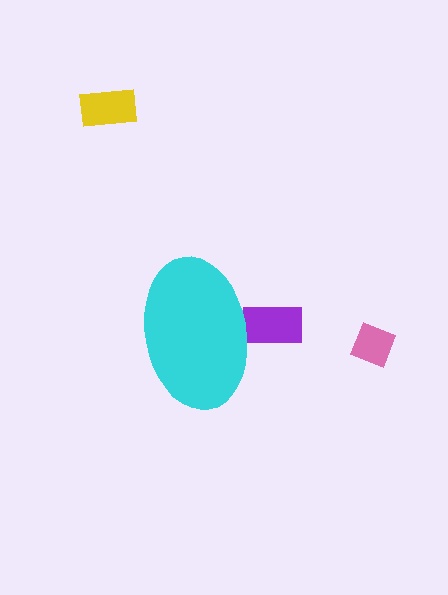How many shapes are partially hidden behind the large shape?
1 shape is partially hidden.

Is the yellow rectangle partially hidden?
No, the yellow rectangle is fully visible.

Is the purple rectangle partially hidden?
Yes, the purple rectangle is partially hidden behind the cyan ellipse.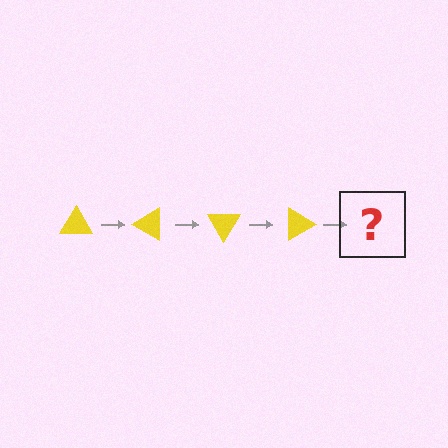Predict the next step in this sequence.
The next step is a yellow triangle rotated 120 degrees.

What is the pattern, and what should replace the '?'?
The pattern is that the triangle rotates 30 degrees each step. The '?' should be a yellow triangle rotated 120 degrees.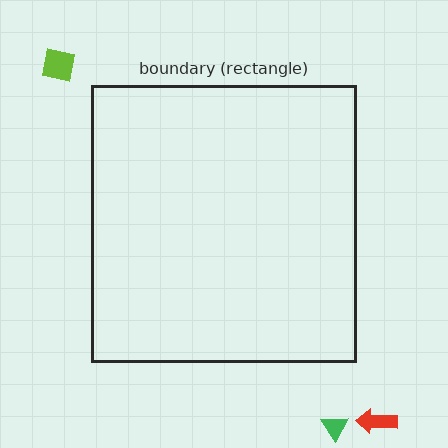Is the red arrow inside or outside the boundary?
Outside.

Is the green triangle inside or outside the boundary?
Outside.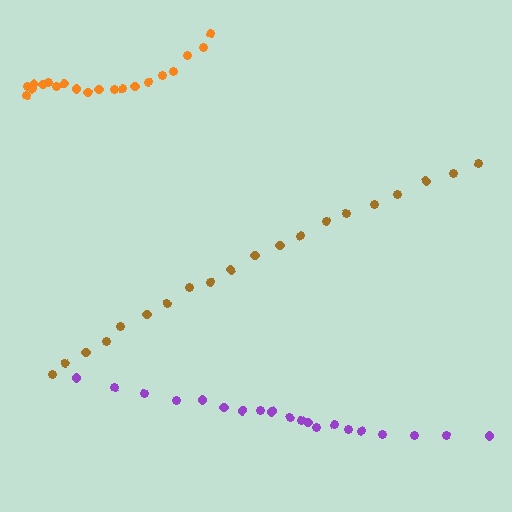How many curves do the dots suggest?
There are 3 distinct paths.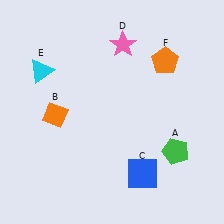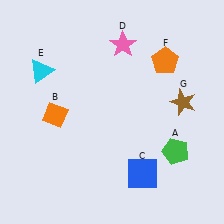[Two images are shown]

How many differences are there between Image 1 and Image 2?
There is 1 difference between the two images.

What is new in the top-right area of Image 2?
A brown star (G) was added in the top-right area of Image 2.